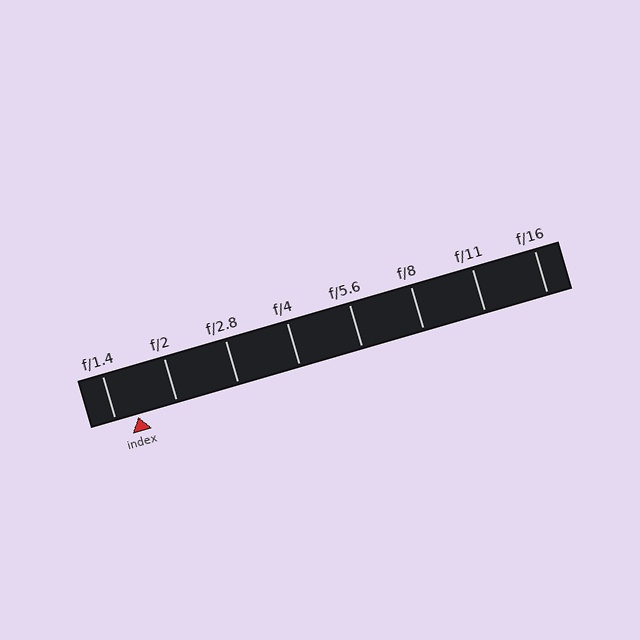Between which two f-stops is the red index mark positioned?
The index mark is between f/1.4 and f/2.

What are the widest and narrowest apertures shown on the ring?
The widest aperture shown is f/1.4 and the narrowest is f/16.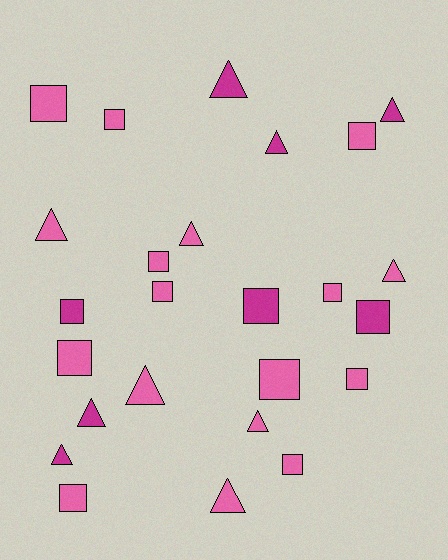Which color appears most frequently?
Pink, with 17 objects.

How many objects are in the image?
There are 25 objects.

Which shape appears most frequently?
Square, with 14 objects.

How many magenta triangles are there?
There are 5 magenta triangles.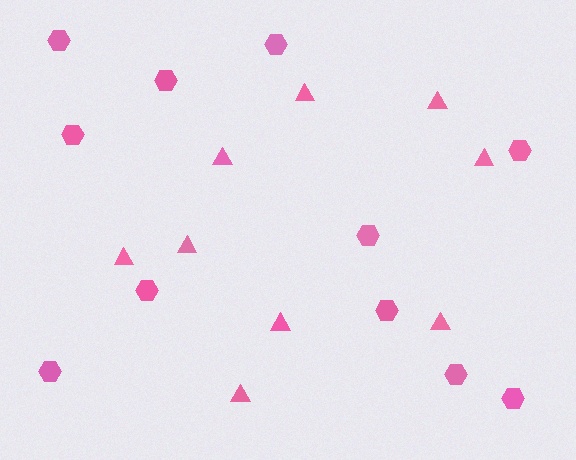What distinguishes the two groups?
There are 2 groups: one group of triangles (9) and one group of hexagons (11).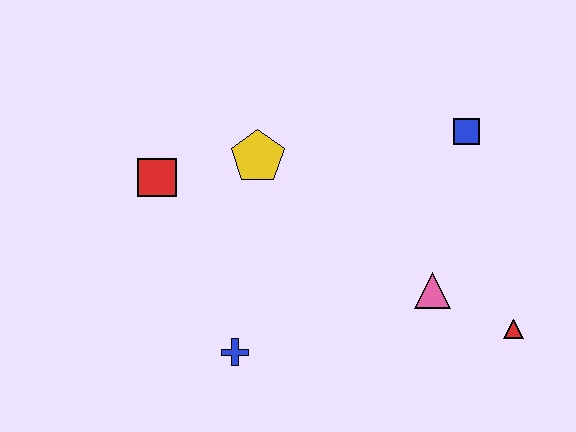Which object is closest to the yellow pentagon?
The red square is closest to the yellow pentagon.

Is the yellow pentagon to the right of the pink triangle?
No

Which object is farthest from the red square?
The red triangle is farthest from the red square.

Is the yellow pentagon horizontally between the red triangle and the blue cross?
Yes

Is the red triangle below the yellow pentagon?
Yes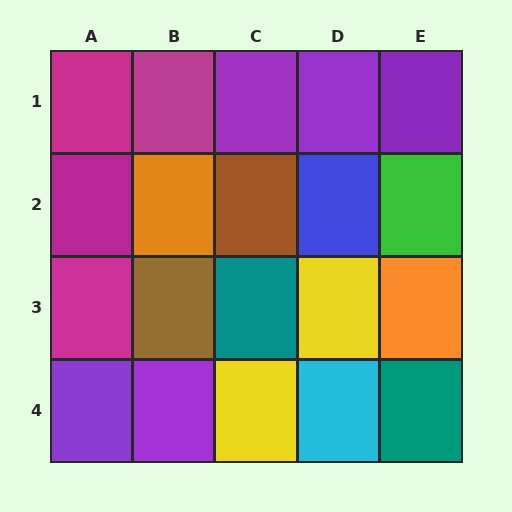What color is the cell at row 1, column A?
Magenta.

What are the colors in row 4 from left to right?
Purple, purple, yellow, cyan, teal.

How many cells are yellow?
2 cells are yellow.